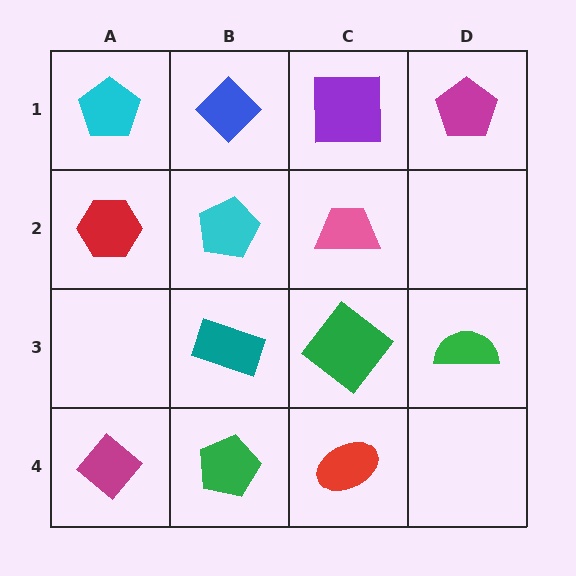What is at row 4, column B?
A green pentagon.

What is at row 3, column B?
A teal rectangle.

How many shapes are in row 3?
3 shapes.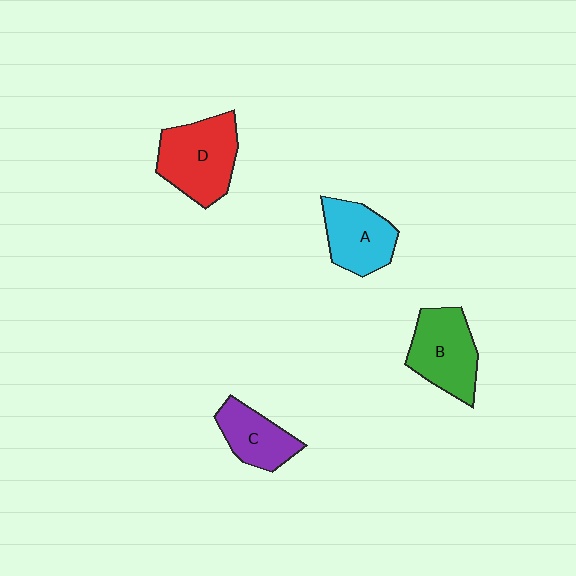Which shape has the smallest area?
Shape C (purple).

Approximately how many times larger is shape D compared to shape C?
Approximately 1.5 times.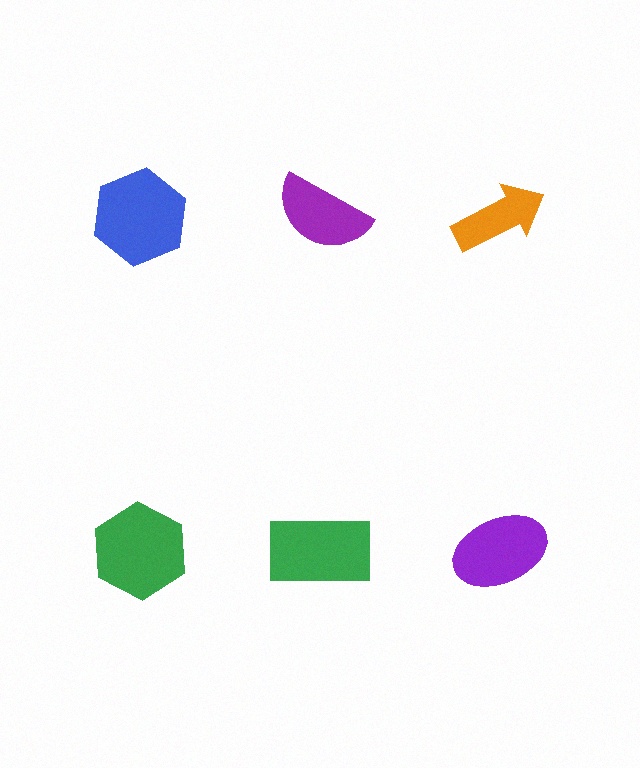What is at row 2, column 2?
A green rectangle.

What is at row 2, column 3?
A purple ellipse.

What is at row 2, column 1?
A green hexagon.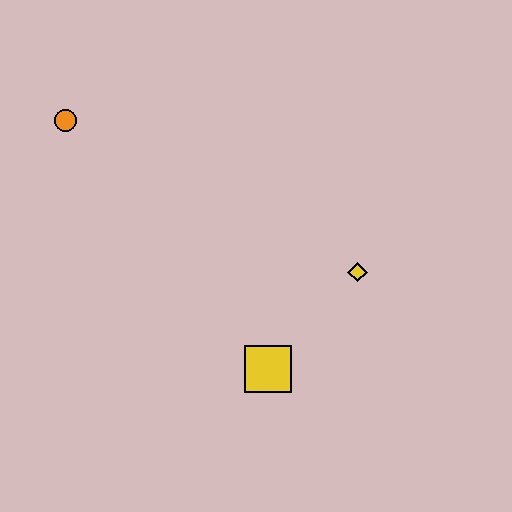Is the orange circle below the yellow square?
No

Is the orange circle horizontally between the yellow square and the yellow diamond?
No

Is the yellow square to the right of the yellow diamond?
No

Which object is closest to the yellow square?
The yellow diamond is closest to the yellow square.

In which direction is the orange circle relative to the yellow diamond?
The orange circle is to the left of the yellow diamond.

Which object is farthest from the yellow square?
The orange circle is farthest from the yellow square.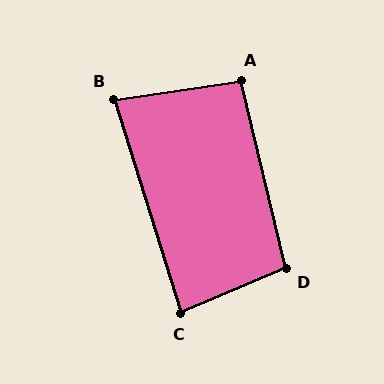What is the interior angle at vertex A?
Approximately 95 degrees (obtuse).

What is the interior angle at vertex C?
Approximately 85 degrees (acute).